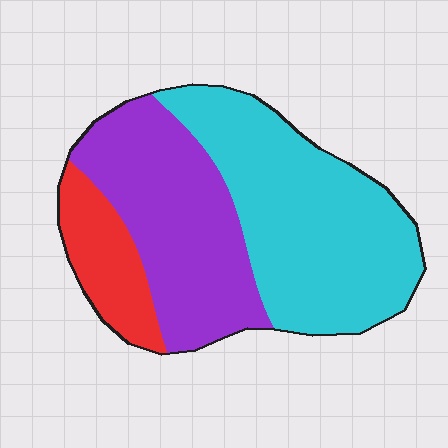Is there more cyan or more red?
Cyan.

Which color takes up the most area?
Cyan, at roughly 50%.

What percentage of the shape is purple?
Purple covers around 35% of the shape.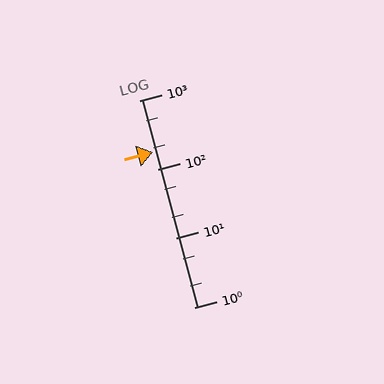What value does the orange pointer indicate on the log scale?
The pointer indicates approximately 180.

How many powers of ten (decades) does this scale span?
The scale spans 3 decades, from 1 to 1000.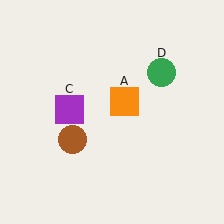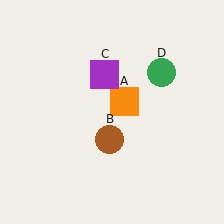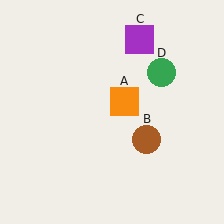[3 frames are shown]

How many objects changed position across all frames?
2 objects changed position: brown circle (object B), purple square (object C).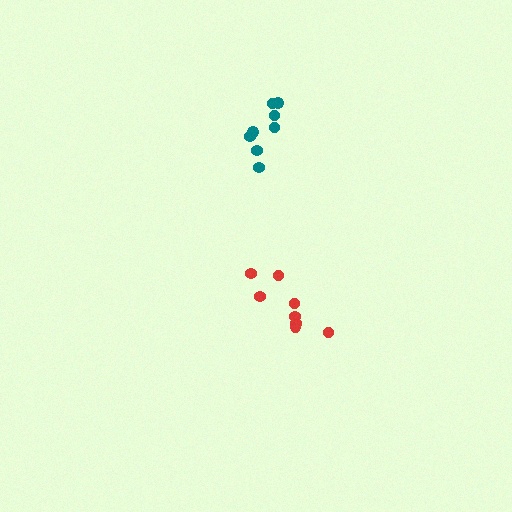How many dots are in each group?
Group 1: 8 dots, Group 2: 8 dots (16 total).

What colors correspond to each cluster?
The clusters are colored: red, teal.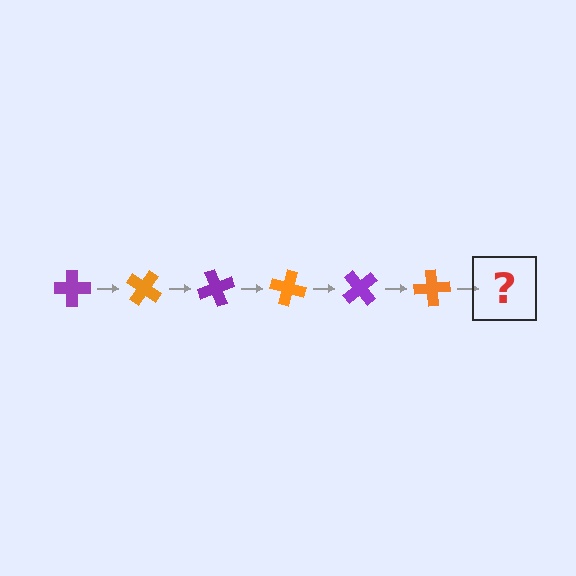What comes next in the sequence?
The next element should be a purple cross, rotated 210 degrees from the start.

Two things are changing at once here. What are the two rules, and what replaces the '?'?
The two rules are that it rotates 35 degrees each step and the color cycles through purple and orange. The '?' should be a purple cross, rotated 210 degrees from the start.